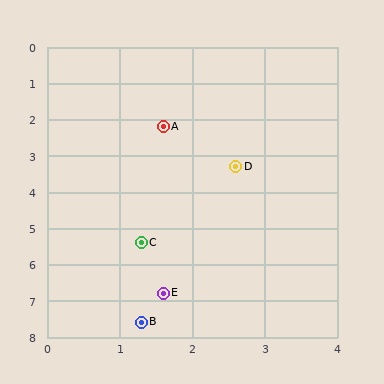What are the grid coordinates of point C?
Point C is at approximately (1.3, 5.4).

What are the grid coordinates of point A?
Point A is at approximately (1.6, 2.2).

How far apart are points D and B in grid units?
Points D and B are about 4.5 grid units apart.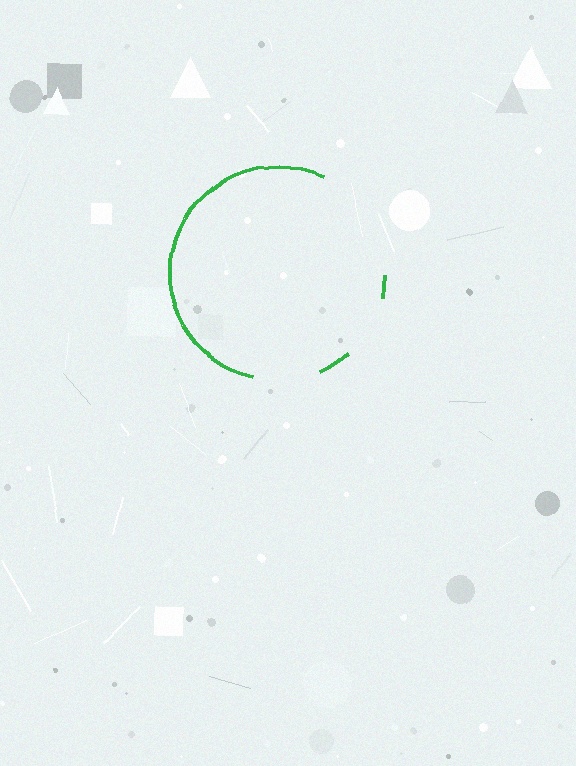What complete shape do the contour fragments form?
The contour fragments form a circle.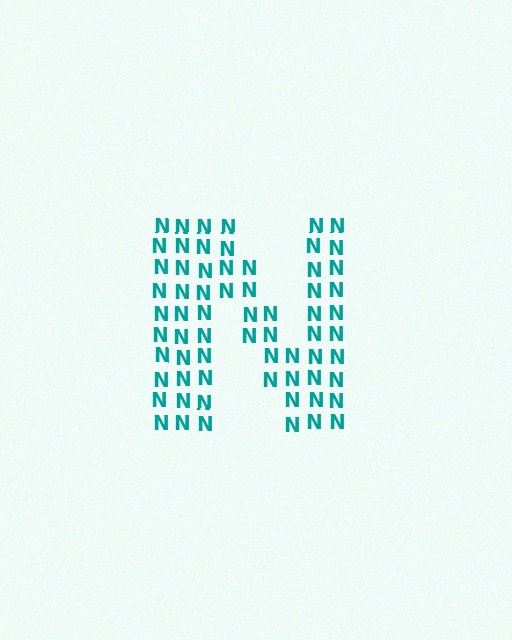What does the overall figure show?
The overall figure shows the letter N.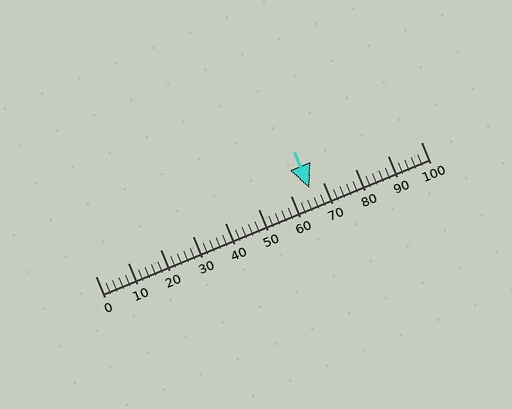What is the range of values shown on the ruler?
The ruler shows values from 0 to 100.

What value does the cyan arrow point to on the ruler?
The cyan arrow points to approximately 66.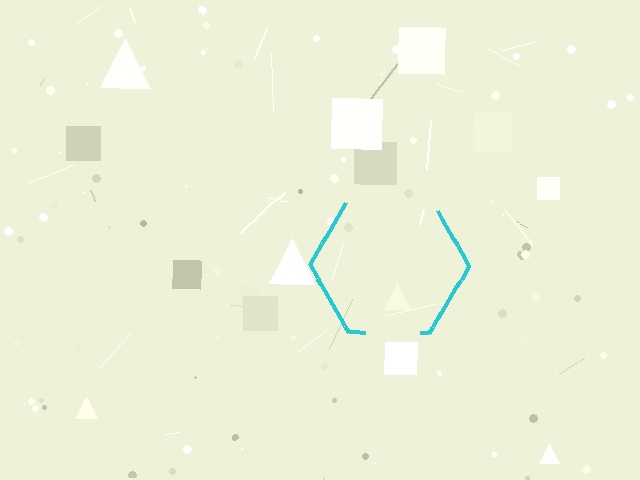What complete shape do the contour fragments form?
The contour fragments form a hexagon.